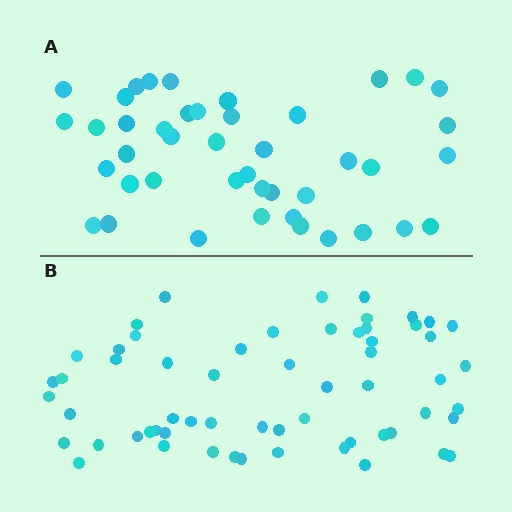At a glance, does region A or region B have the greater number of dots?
Region B (the bottom region) has more dots.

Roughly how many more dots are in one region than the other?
Region B has approximately 15 more dots than region A.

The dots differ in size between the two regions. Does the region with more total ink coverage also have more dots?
No. Region A has more total ink coverage because its dots are larger, but region B actually contains more individual dots. Total area can be misleading — the number of items is what matters here.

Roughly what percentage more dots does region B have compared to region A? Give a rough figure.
About 40% more.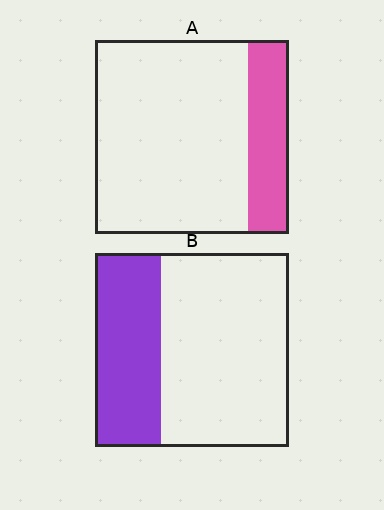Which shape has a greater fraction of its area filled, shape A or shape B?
Shape B.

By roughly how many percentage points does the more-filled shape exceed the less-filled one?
By roughly 15 percentage points (B over A).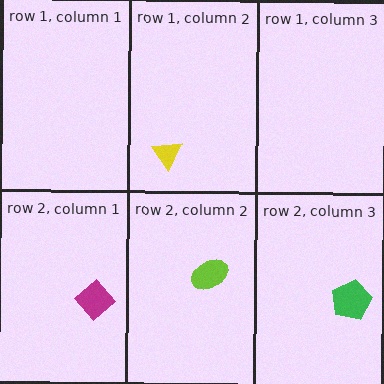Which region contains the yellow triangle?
The row 1, column 2 region.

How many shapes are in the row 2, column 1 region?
1.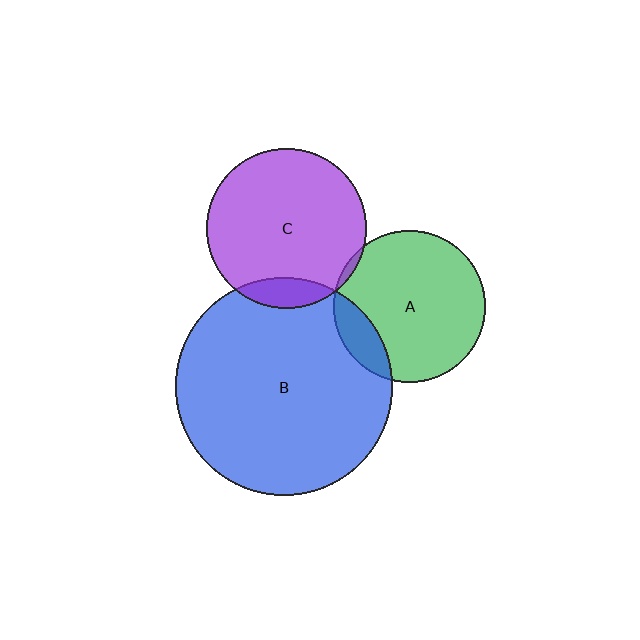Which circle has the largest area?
Circle B (blue).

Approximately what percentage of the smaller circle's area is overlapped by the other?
Approximately 10%.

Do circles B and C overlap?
Yes.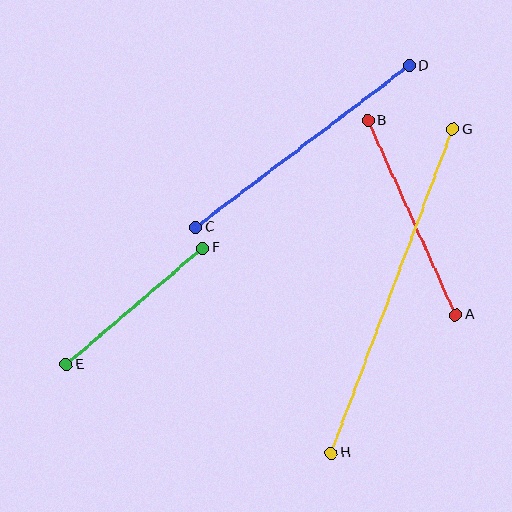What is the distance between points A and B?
The distance is approximately 213 pixels.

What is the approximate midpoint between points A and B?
The midpoint is at approximately (412, 218) pixels.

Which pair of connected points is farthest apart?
Points G and H are farthest apart.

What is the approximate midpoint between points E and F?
The midpoint is at approximately (134, 306) pixels.